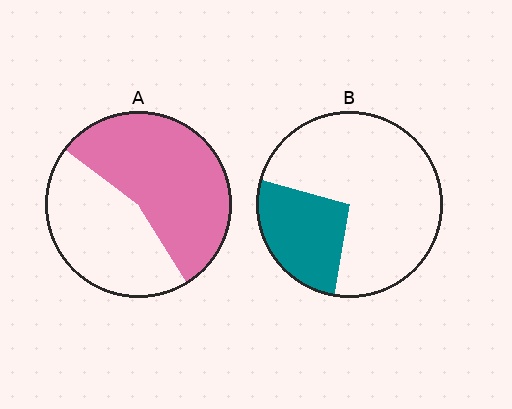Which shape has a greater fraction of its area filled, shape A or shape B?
Shape A.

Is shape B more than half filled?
No.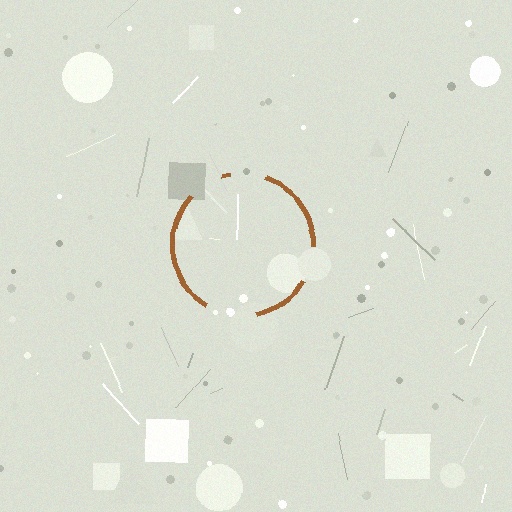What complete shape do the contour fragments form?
The contour fragments form a circle.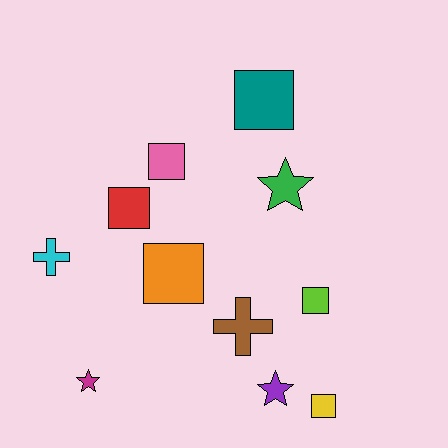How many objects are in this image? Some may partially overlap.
There are 11 objects.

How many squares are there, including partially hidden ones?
There are 6 squares.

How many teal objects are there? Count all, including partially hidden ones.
There is 1 teal object.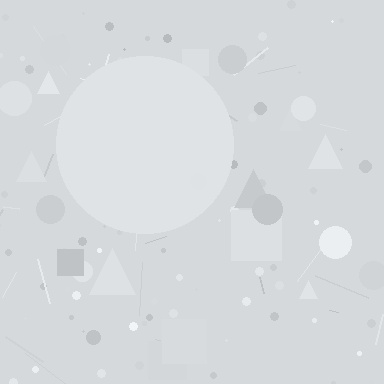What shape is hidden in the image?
A circle is hidden in the image.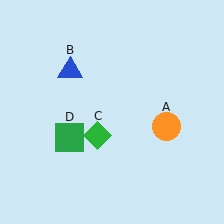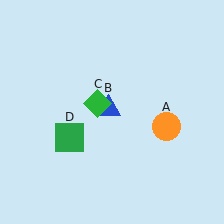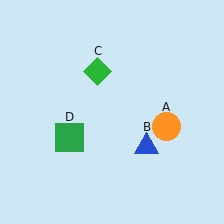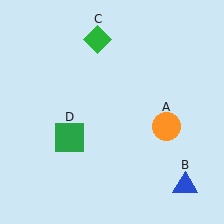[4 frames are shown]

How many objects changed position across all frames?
2 objects changed position: blue triangle (object B), green diamond (object C).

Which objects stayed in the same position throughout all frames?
Orange circle (object A) and green square (object D) remained stationary.